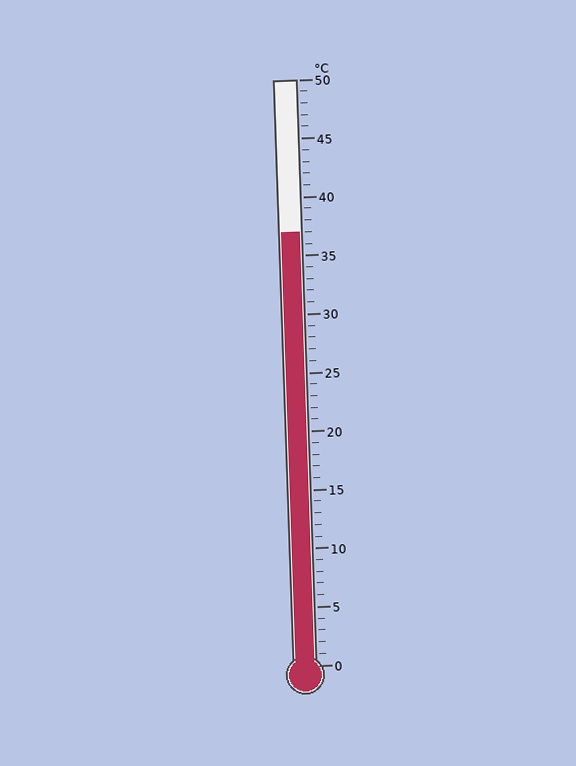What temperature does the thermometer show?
The thermometer shows approximately 37°C.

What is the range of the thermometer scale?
The thermometer scale ranges from 0°C to 50°C.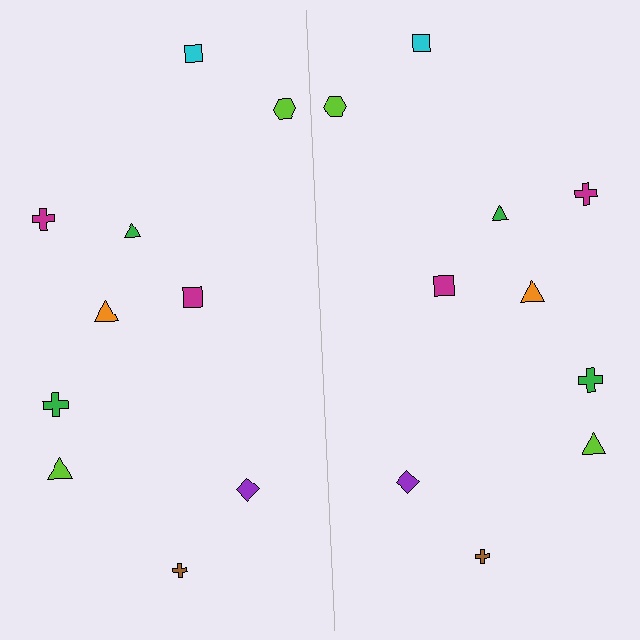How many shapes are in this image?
There are 20 shapes in this image.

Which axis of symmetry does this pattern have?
The pattern has a vertical axis of symmetry running through the center of the image.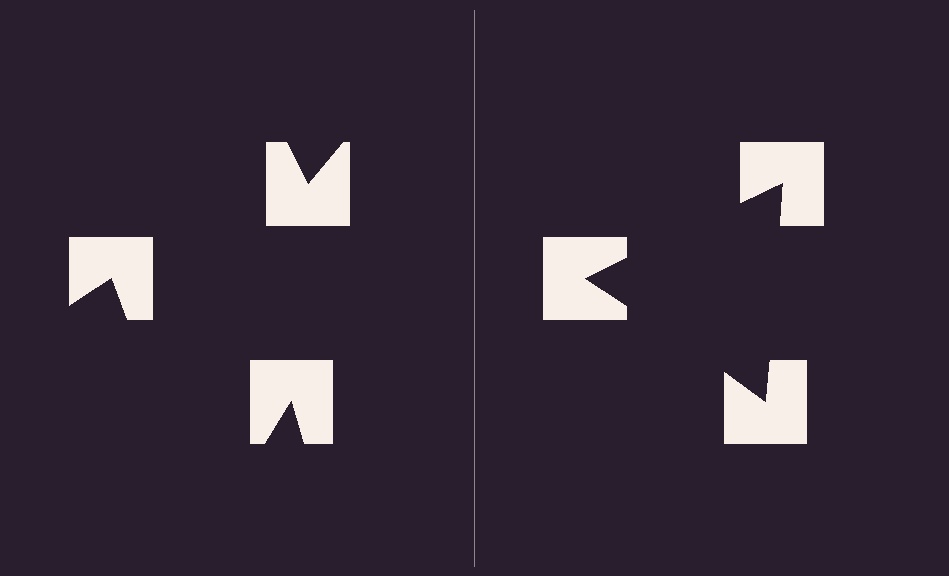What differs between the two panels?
The notched squares are positioned identically on both sides; only the wedge orientations differ. On the right they align to a triangle; on the left they are misaligned.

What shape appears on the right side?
An illusory triangle.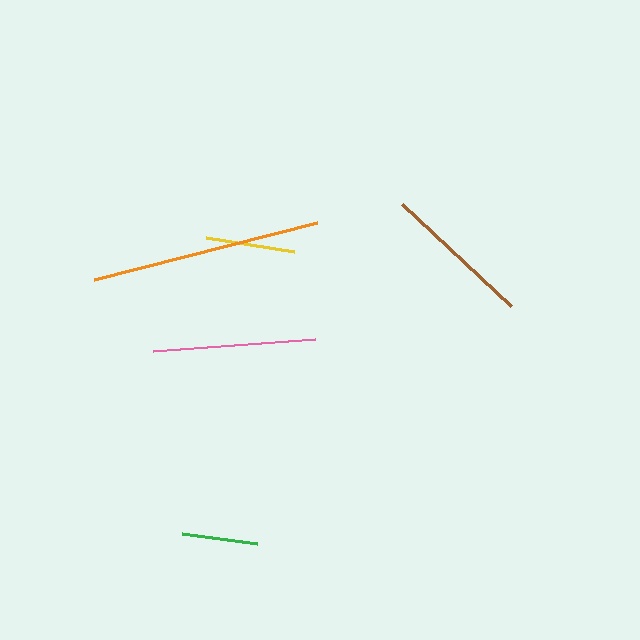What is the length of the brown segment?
The brown segment is approximately 150 pixels long.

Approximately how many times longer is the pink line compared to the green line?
The pink line is approximately 2.2 times the length of the green line.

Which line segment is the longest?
The orange line is the longest at approximately 230 pixels.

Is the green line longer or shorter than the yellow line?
The yellow line is longer than the green line.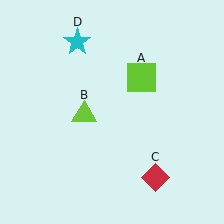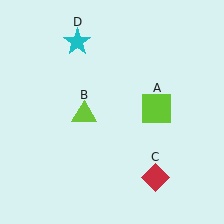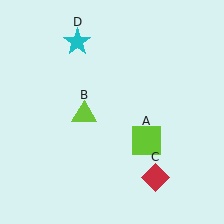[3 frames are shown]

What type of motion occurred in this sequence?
The lime square (object A) rotated clockwise around the center of the scene.